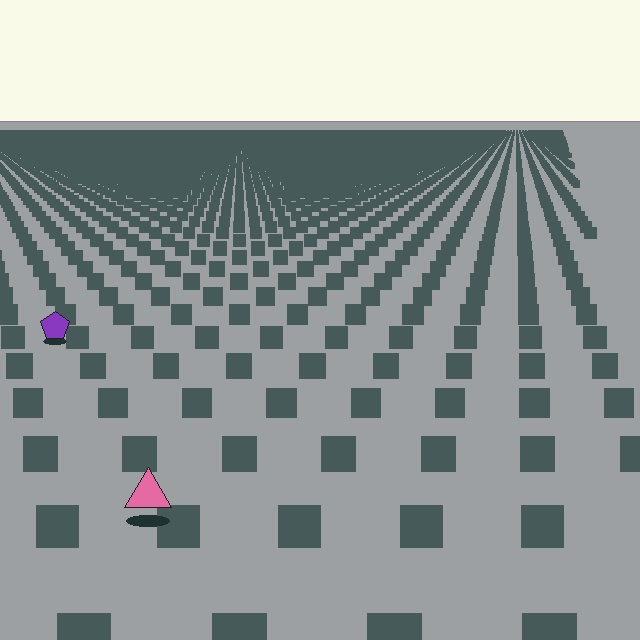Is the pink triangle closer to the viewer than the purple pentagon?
Yes. The pink triangle is closer — you can tell from the texture gradient: the ground texture is coarser near it.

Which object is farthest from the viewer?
The purple pentagon is farthest from the viewer. It appears smaller and the ground texture around it is denser.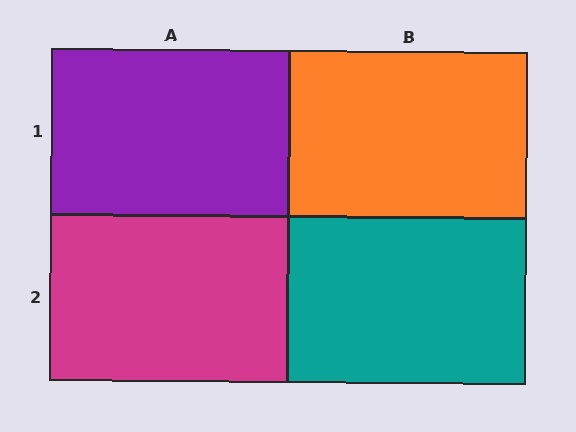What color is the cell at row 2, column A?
Magenta.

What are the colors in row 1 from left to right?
Purple, orange.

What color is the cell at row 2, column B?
Teal.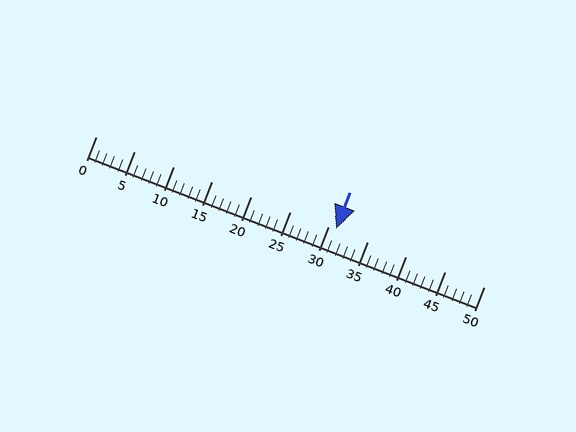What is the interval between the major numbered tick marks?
The major tick marks are spaced 5 units apart.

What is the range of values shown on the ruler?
The ruler shows values from 0 to 50.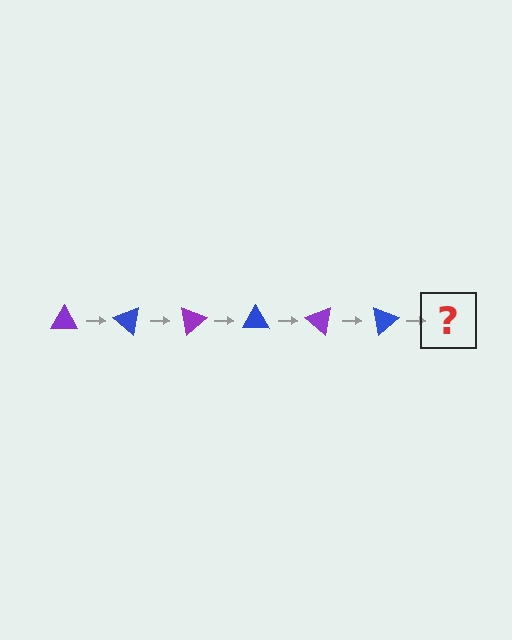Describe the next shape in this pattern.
It should be a purple triangle, rotated 240 degrees from the start.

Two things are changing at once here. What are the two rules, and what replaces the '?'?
The two rules are that it rotates 40 degrees each step and the color cycles through purple and blue. The '?' should be a purple triangle, rotated 240 degrees from the start.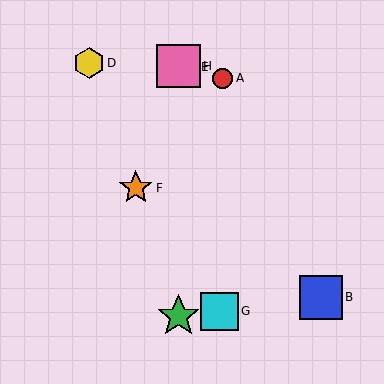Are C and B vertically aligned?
No, C is at x≈178 and B is at x≈321.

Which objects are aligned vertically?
Objects C, E, H are aligned vertically.